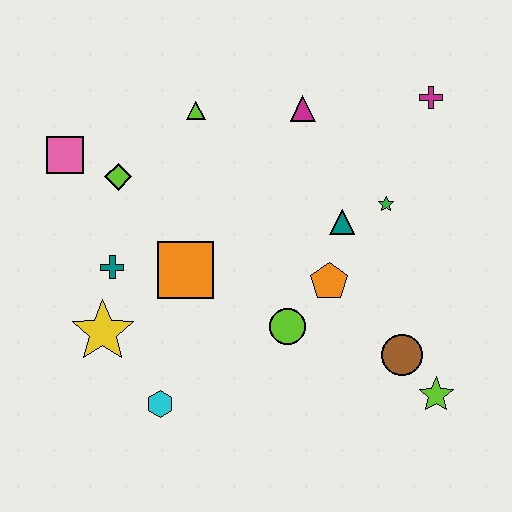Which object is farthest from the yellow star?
The magenta cross is farthest from the yellow star.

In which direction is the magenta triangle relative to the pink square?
The magenta triangle is to the right of the pink square.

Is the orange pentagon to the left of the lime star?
Yes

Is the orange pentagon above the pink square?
No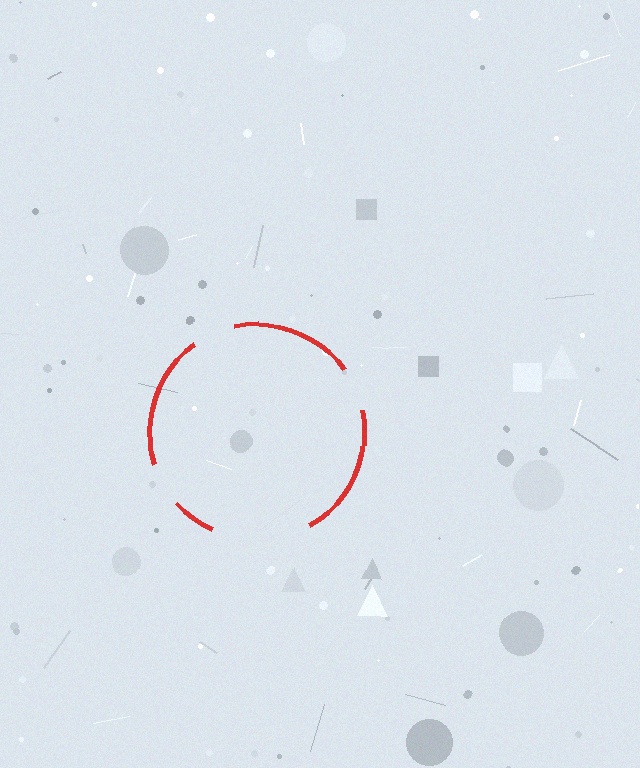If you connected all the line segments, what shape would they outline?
They would outline a circle.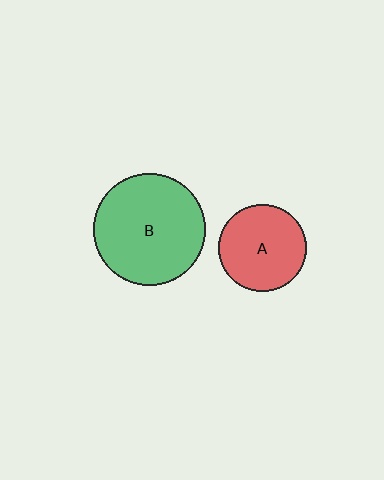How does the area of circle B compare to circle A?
Approximately 1.6 times.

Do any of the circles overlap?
No, none of the circles overlap.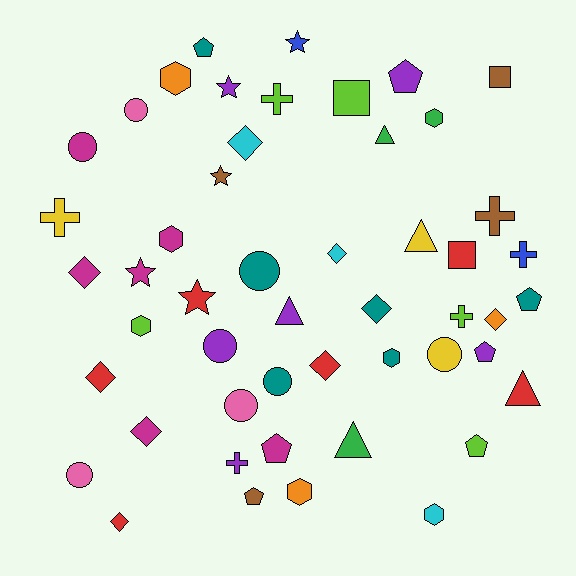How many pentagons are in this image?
There are 7 pentagons.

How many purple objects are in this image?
There are 6 purple objects.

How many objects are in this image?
There are 50 objects.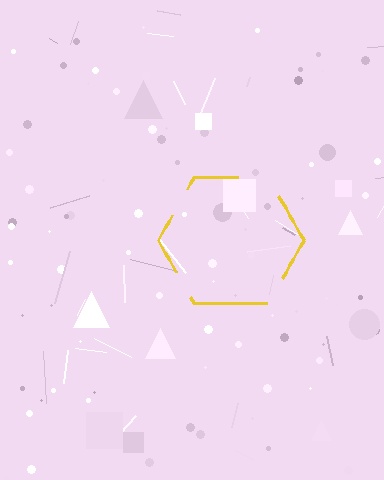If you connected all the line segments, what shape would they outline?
They would outline a hexagon.